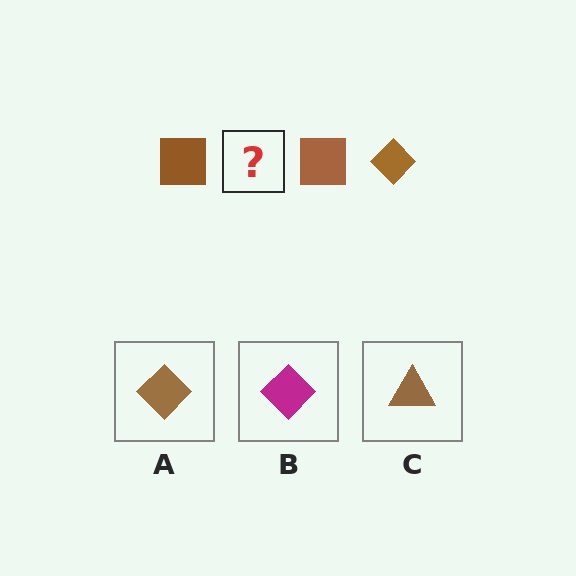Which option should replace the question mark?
Option A.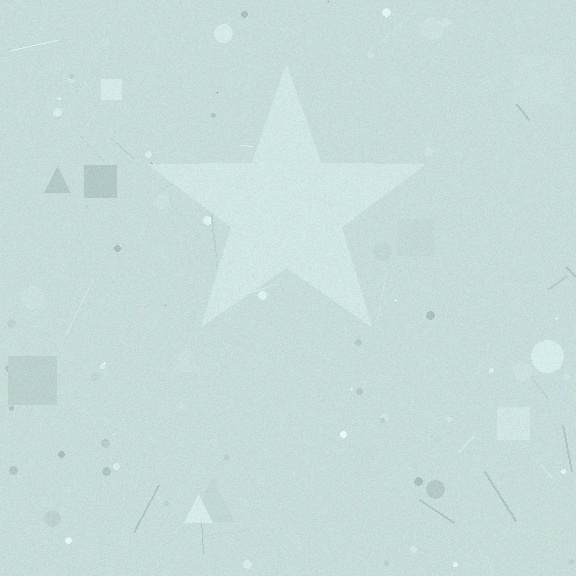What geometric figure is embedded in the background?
A star is embedded in the background.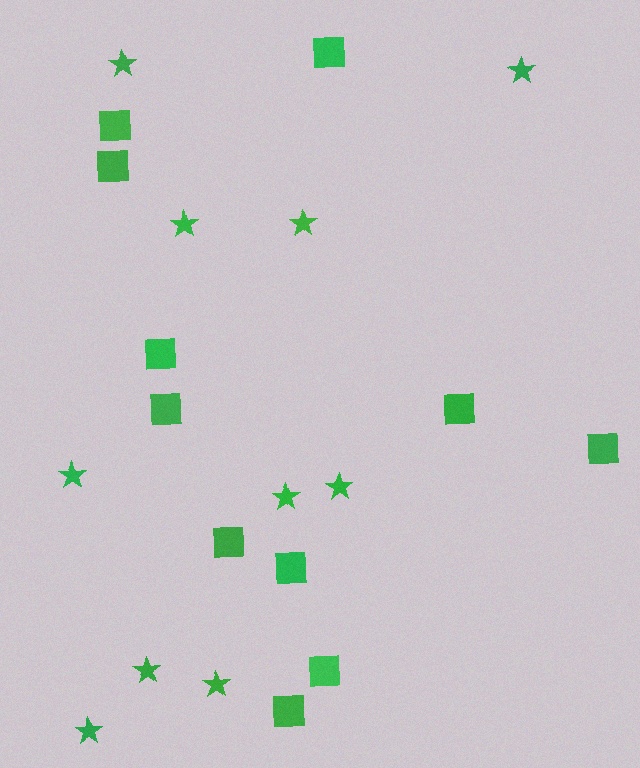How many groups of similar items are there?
There are 2 groups: one group of squares (11) and one group of stars (10).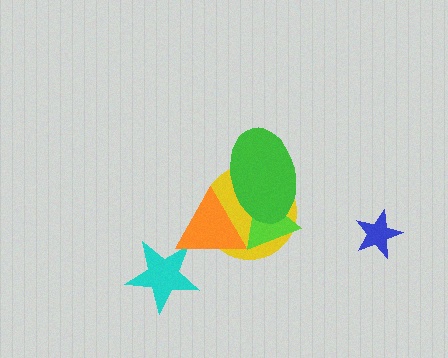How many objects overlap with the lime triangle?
3 objects overlap with the lime triangle.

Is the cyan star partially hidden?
Yes, it is partially covered by another shape.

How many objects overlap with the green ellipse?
3 objects overlap with the green ellipse.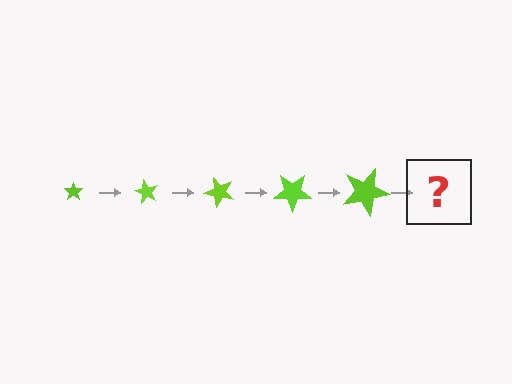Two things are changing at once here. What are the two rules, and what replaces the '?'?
The two rules are that the star grows larger each step and it rotates 60 degrees each step. The '?' should be a star, larger than the previous one and rotated 300 degrees from the start.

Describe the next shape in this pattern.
It should be a star, larger than the previous one and rotated 300 degrees from the start.